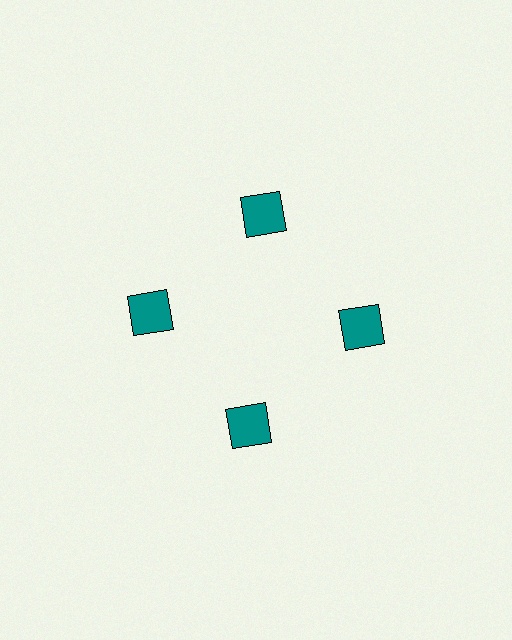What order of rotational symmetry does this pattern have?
This pattern has 4-fold rotational symmetry.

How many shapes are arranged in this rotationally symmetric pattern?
There are 4 shapes, arranged in 4 groups of 1.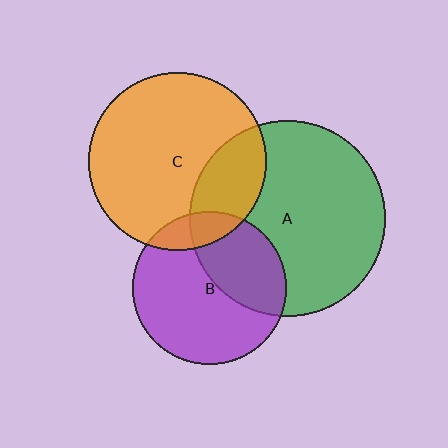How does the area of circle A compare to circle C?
Approximately 1.2 times.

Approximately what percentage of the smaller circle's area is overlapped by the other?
Approximately 15%.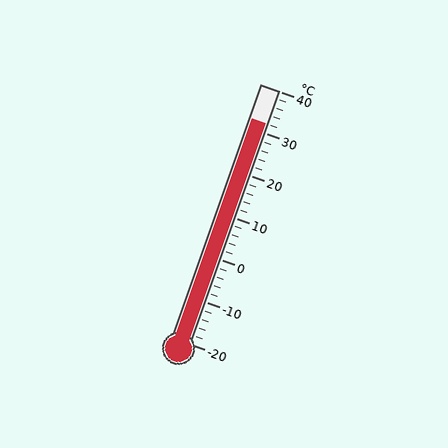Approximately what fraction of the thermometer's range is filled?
The thermometer is filled to approximately 85% of its range.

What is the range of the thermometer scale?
The thermometer scale ranges from -20°C to 40°C.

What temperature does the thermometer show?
The thermometer shows approximately 32°C.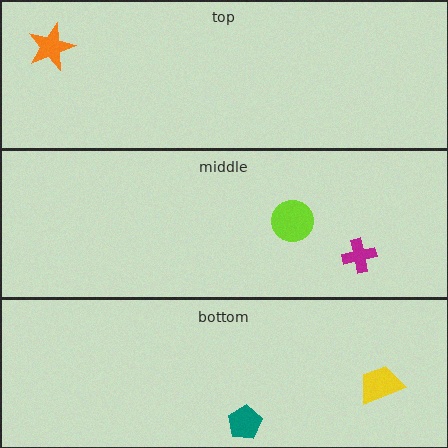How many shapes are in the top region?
1.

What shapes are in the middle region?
The lime circle, the magenta cross.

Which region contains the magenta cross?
The middle region.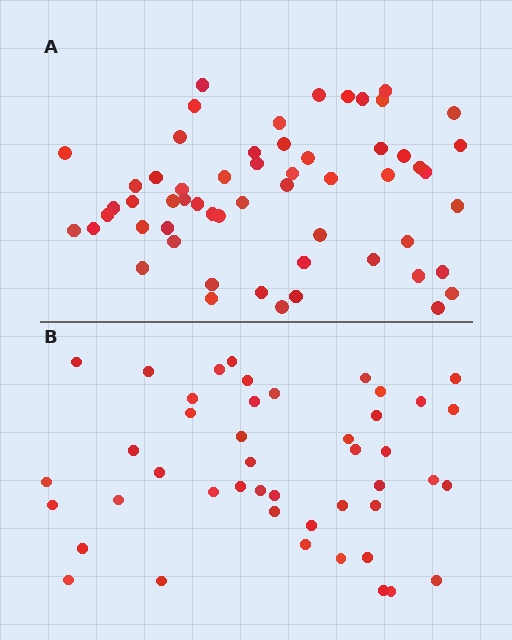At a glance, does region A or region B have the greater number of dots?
Region A (the top region) has more dots.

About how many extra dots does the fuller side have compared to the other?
Region A has roughly 12 or so more dots than region B.